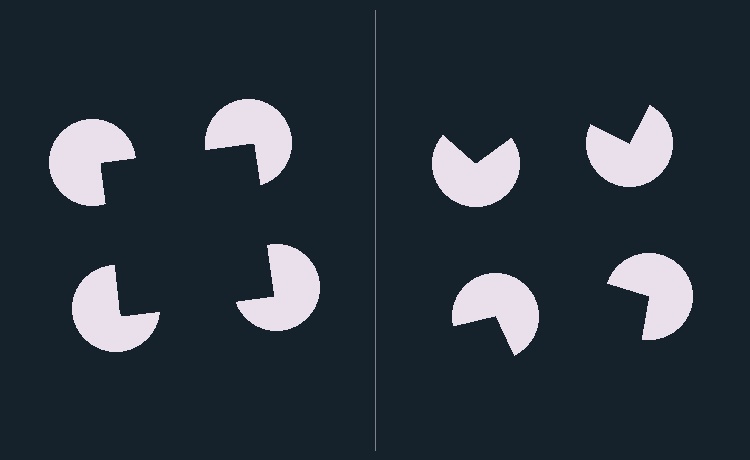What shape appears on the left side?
An illusory square.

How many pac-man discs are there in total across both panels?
8 — 4 on each side.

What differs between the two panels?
The pac-man discs are positioned identically on both sides; only the wedge orientations differ. On the left they align to a square; on the right they are misaligned.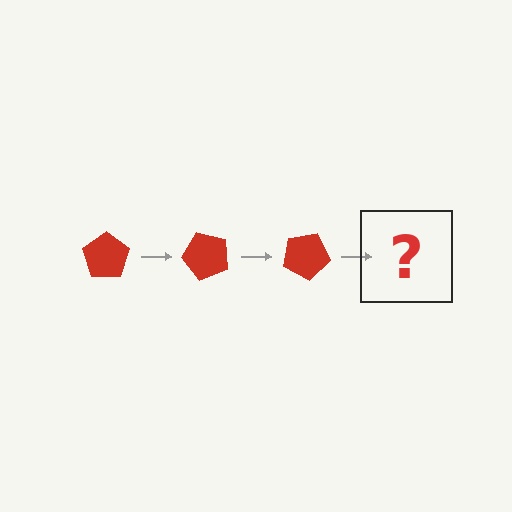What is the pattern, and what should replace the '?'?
The pattern is that the pentagon rotates 50 degrees each step. The '?' should be a red pentagon rotated 150 degrees.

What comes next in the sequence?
The next element should be a red pentagon rotated 150 degrees.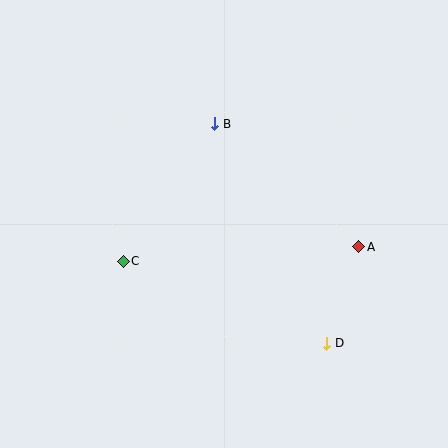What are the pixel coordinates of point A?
Point A is at (359, 247).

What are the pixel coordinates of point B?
Point B is at (215, 124).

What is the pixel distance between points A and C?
The distance between A and C is 236 pixels.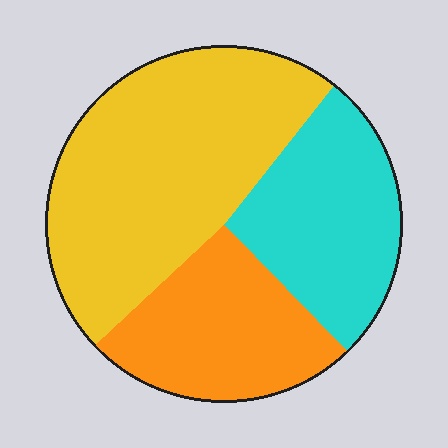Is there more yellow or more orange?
Yellow.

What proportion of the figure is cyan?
Cyan covers roughly 25% of the figure.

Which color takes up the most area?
Yellow, at roughly 50%.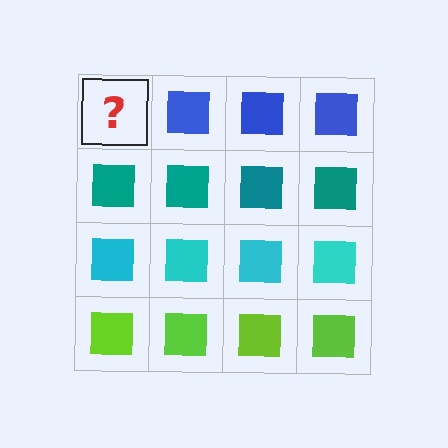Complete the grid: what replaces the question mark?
The question mark should be replaced with a blue square.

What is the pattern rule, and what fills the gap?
The rule is that each row has a consistent color. The gap should be filled with a blue square.